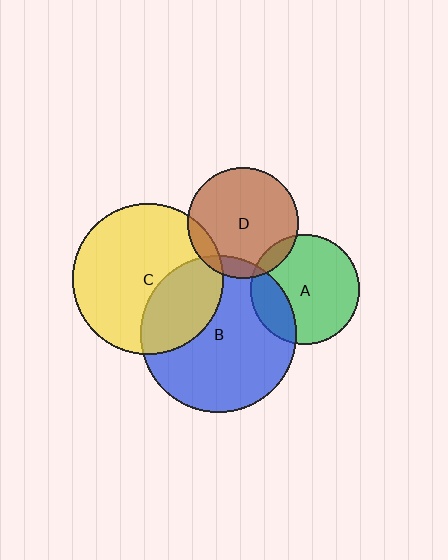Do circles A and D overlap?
Yes.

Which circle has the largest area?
Circle B (blue).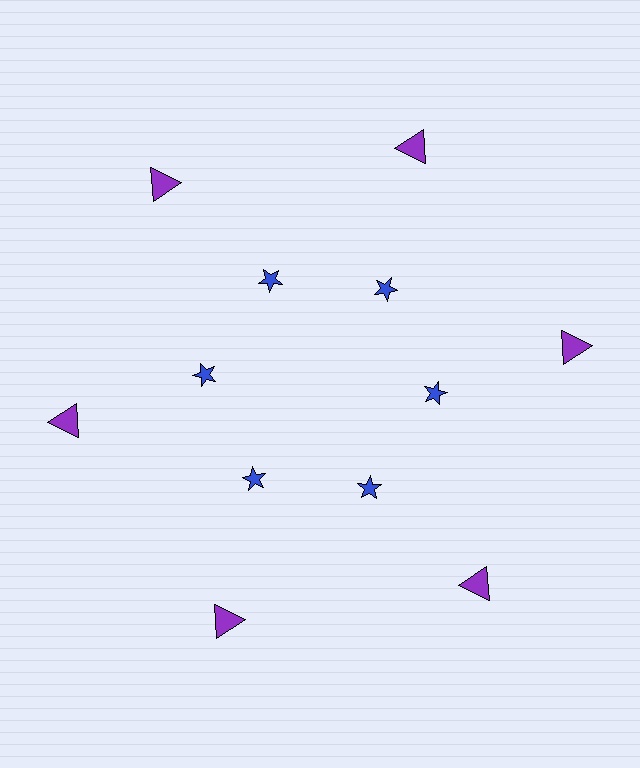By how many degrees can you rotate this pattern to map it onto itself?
The pattern maps onto itself every 60 degrees of rotation.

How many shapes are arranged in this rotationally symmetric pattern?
There are 12 shapes, arranged in 6 groups of 2.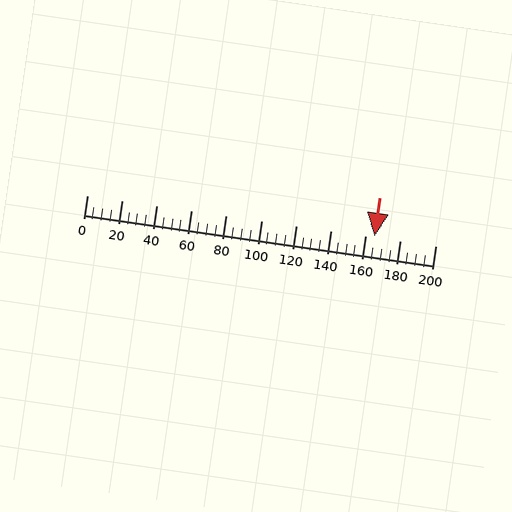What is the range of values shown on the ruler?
The ruler shows values from 0 to 200.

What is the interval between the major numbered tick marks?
The major tick marks are spaced 20 units apart.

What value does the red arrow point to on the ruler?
The red arrow points to approximately 165.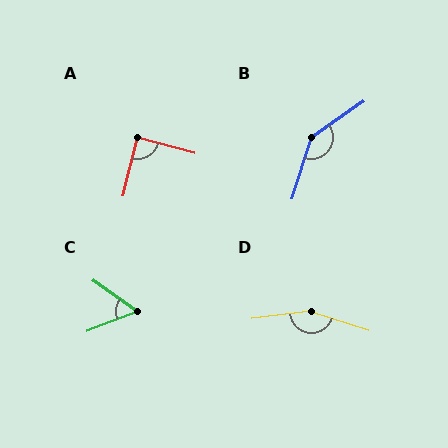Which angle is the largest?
D, at approximately 155 degrees.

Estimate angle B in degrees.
Approximately 142 degrees.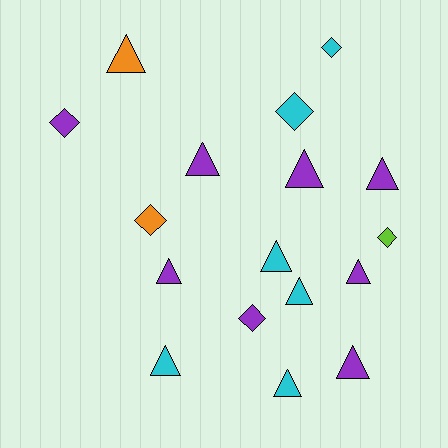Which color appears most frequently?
Purple, with 8 objects.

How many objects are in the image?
There are 17 objects.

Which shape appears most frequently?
Triangle, with 11 objects.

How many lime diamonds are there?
There is 1 lime diamond.